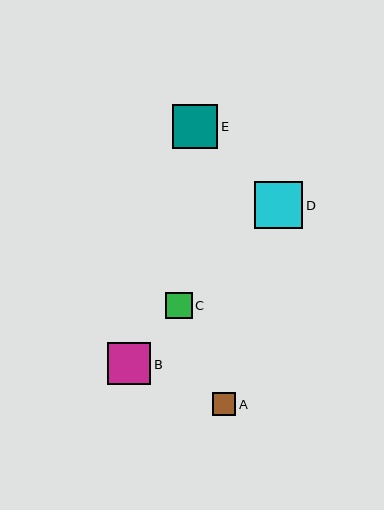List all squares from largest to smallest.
From largest to smallest: D, E, B, C, A.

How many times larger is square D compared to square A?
Square D is approximately 2.1 times the size of square A.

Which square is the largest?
Square D is the largest with a size of approximately 48 pixels.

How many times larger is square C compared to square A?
Square C is approximately 1.2 times the size of square A.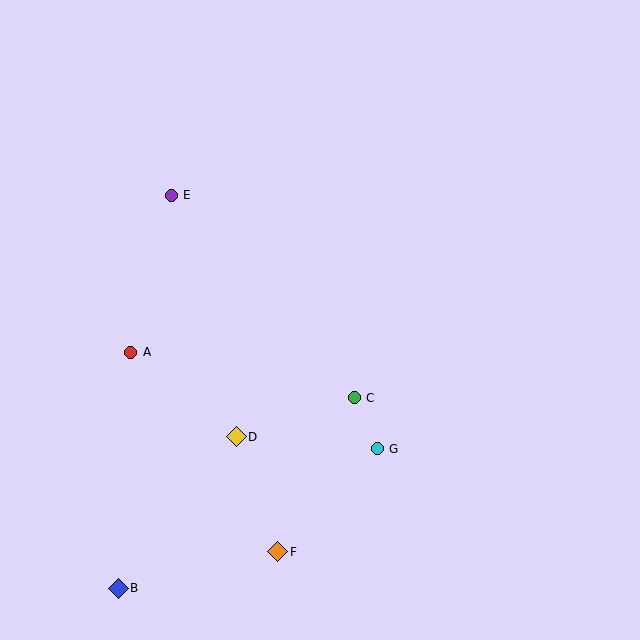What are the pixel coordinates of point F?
Point F is at (277, 552).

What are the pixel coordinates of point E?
Point E is at (171, 195).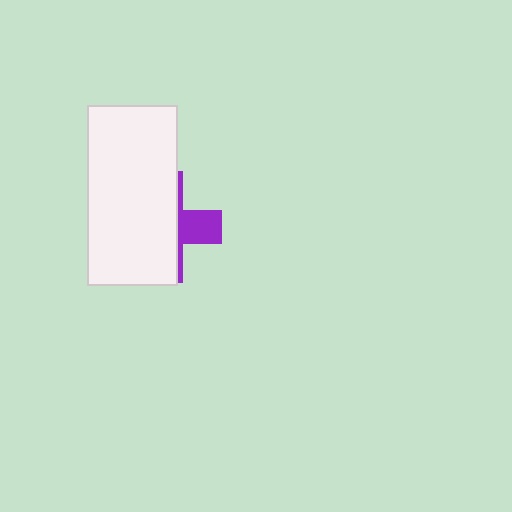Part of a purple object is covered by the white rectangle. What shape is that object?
It is a cross.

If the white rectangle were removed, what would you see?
You would see the complete purple cross.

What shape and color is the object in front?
The object in front is a white rectangle.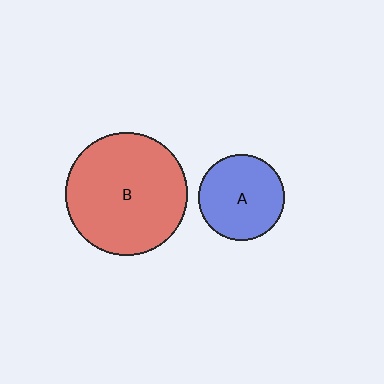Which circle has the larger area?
Circle B (red).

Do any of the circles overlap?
No, none of the circles overlap.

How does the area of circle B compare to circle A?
Approximately 2.0 times.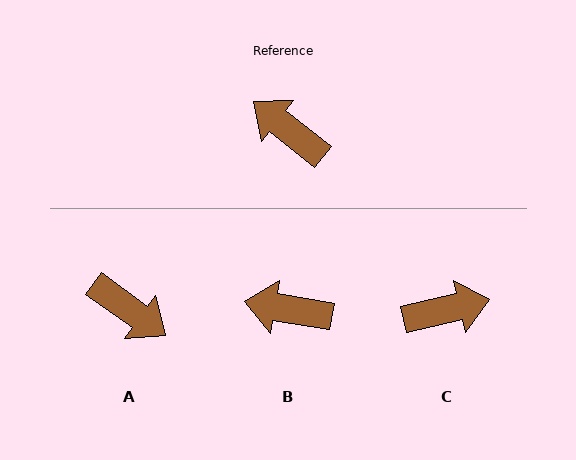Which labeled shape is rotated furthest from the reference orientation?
A, about 178 degrees away.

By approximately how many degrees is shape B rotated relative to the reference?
Approximately 29 degrees counter-clockwise.